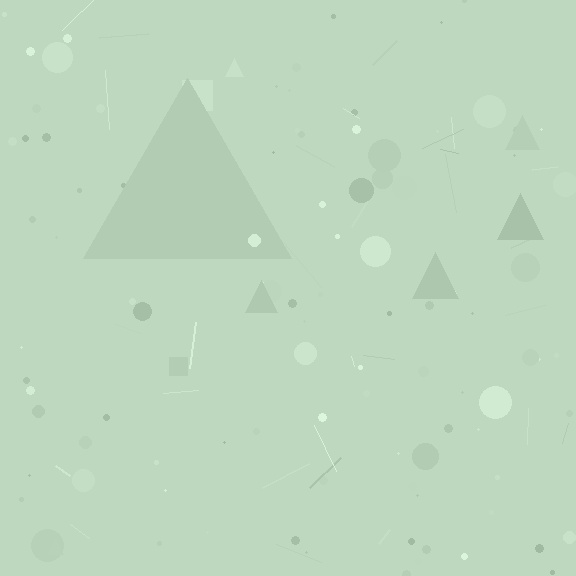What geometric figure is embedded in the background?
A triangle is embedded in the background.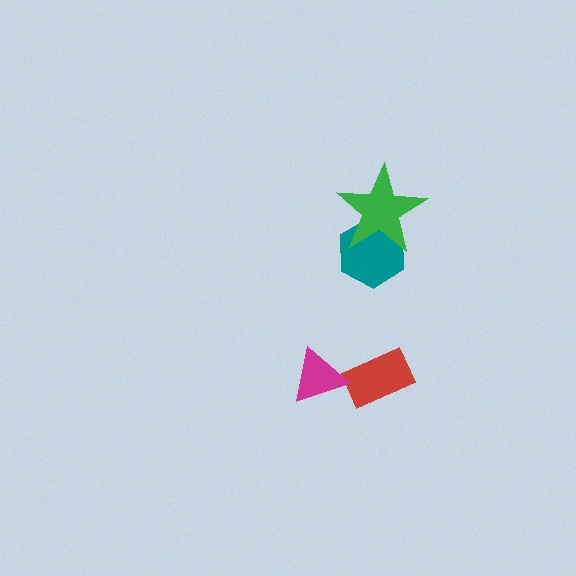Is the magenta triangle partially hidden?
No, no other shape covers it.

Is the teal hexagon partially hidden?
Yes, it is partially covered by another shape.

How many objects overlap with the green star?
1 object overlaps with the green star.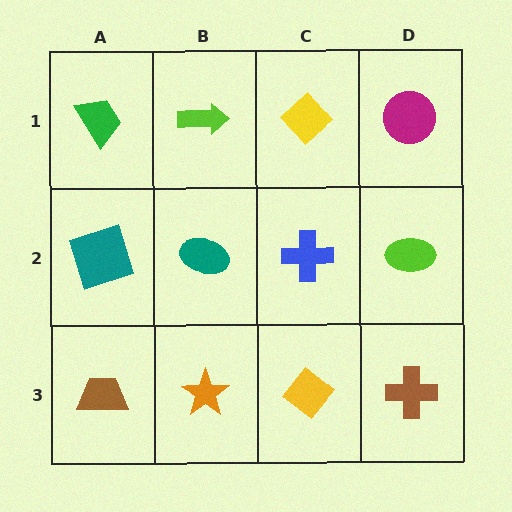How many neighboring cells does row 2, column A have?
3.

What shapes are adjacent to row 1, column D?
A lime ellipse (row 2, column D), a yellow diamond (row 1, column C).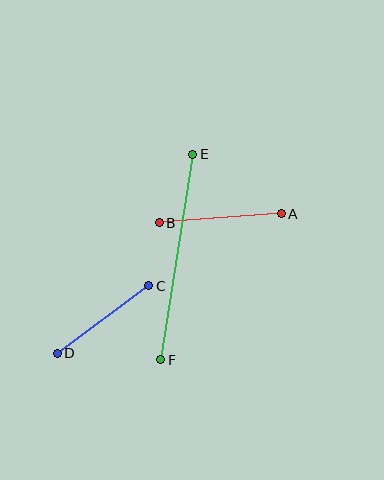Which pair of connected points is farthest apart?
Points E and F are farthest apart.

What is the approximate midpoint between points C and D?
The midpoint is at approximately (103, 320) pixels.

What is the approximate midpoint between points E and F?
The midpoint is at approximately (177, 257) pixels.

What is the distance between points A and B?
The distance is approximately 122 pixels.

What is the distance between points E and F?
The distance is approximately 208 pixels.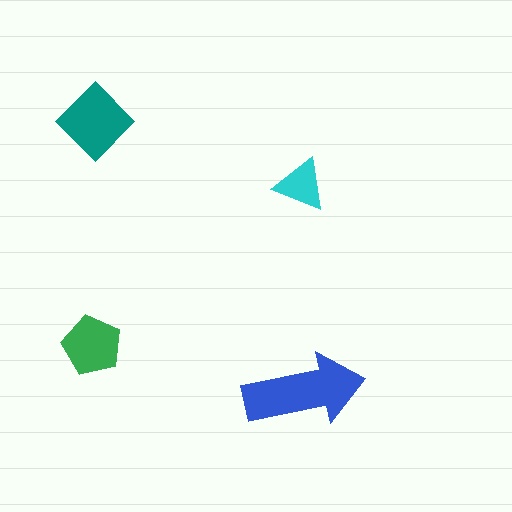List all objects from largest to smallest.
The blue arrow, the teal diamond, the green pentagon, the cyan triangle.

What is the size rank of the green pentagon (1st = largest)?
3rd.